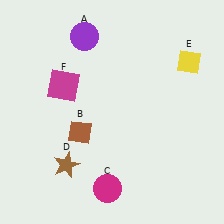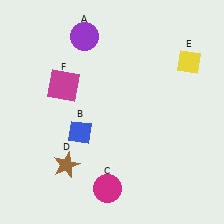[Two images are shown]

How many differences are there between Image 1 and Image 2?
There is 1 difference between the two images.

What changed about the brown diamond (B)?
In Image 1, B is brown. In Image 2, it changed to blue.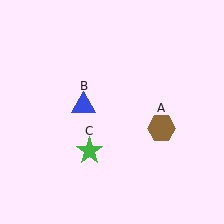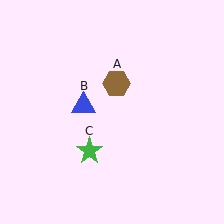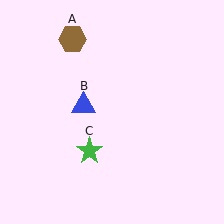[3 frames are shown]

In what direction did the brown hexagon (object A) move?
The brown hexagon (object A) moved up and to the left.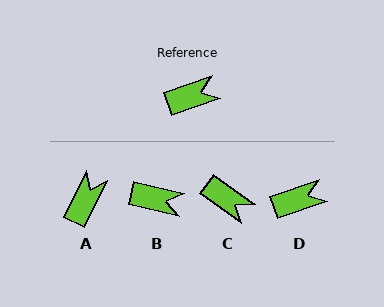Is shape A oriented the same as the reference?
No, it is off by about 45 degrees.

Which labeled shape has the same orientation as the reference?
D.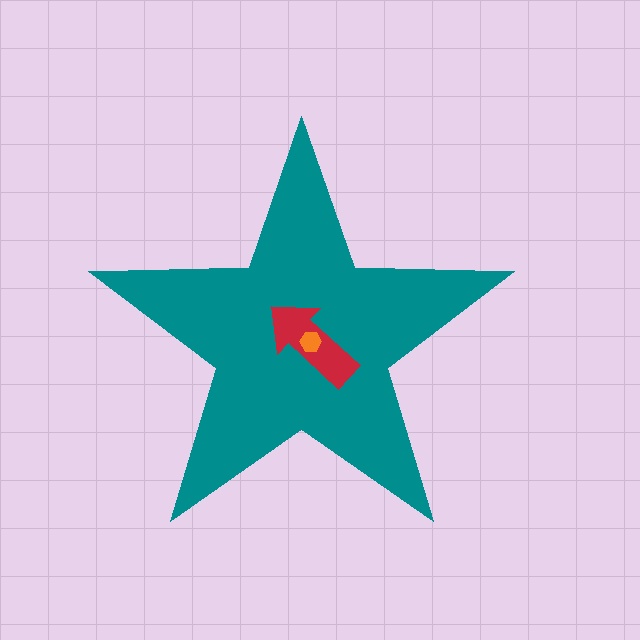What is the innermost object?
The orange hexagon.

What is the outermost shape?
The teal star.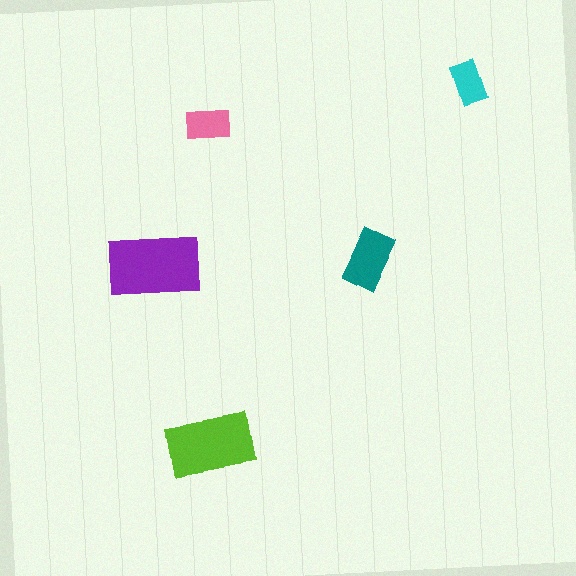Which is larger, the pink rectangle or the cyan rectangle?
The pink one.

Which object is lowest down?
The lime rectangle is bottommost.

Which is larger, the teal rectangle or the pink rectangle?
The teal one.